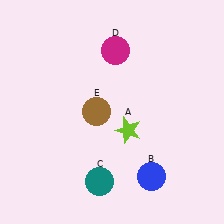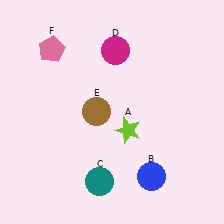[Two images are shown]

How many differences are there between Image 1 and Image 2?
There is 1 difference between the two images.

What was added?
A pink pentagon (F) was added in Image 2.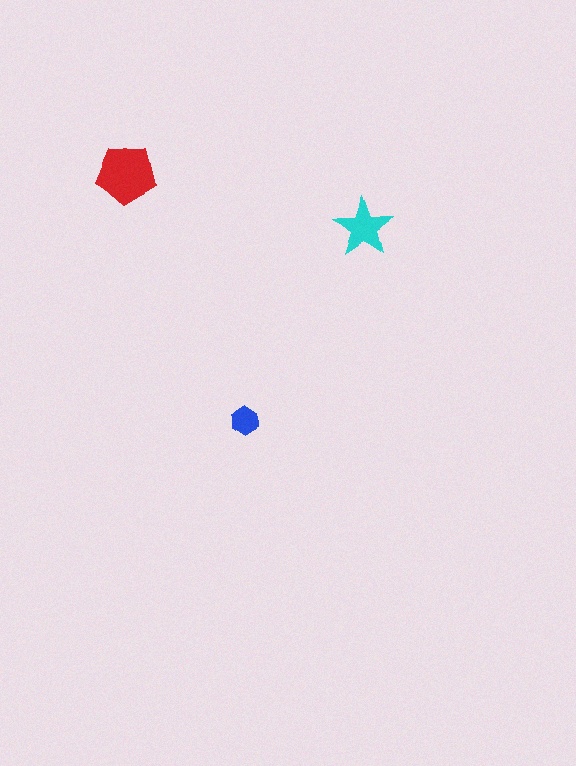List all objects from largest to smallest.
The red pentagon, the cyan star, the blue hexagon.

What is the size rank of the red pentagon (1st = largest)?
1st.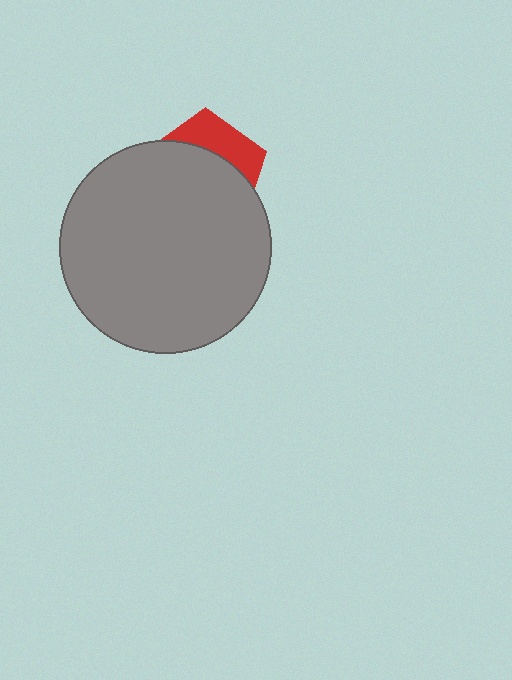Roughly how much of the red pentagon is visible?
A small part of it is visible (roughly 31%).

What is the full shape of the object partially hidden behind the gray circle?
The partially hidden object is a red pentagon.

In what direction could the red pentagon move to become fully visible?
The red pentagon could move up. That would shift it out from behind the gray circle entirely.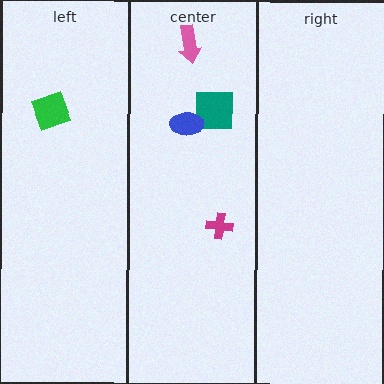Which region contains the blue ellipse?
The center region.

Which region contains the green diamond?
The left region.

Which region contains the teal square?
The center region.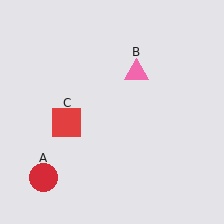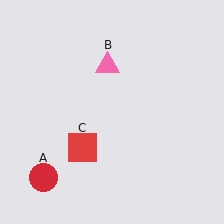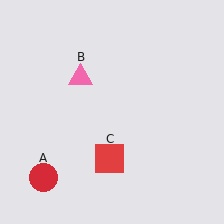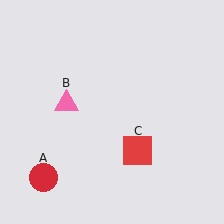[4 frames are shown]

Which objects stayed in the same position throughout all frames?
Red circle (object A) remained stationary.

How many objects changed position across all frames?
2 objects changed position: pink triangle (object B), red square (object C).